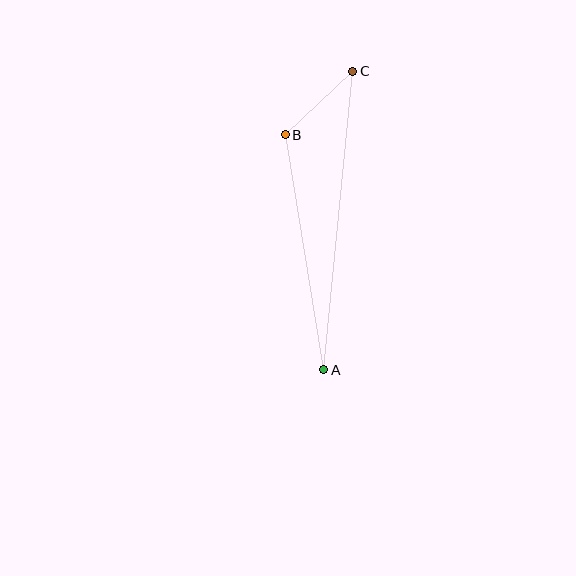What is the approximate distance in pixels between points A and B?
The distance between A and B is approximately 238 pixels.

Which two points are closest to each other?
Points B and C are closest to each other.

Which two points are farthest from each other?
Points A and C are farthest from each other.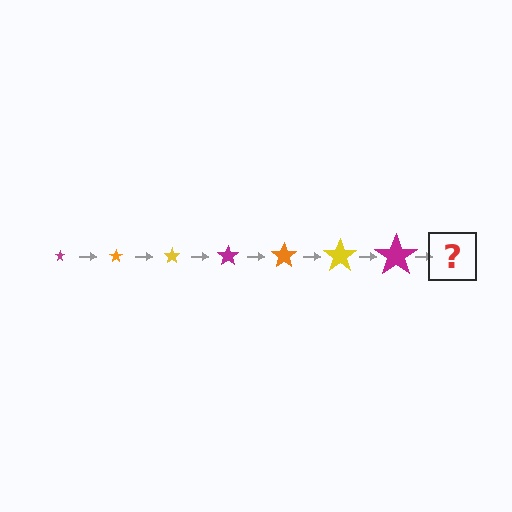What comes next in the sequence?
The next element should be an orange star, larger than the previous one.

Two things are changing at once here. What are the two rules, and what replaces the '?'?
The two rules are that the star grows larger each step and the color cycles through magenta, orange, and yellow. The '?' should be an orange star, larger than the previous one.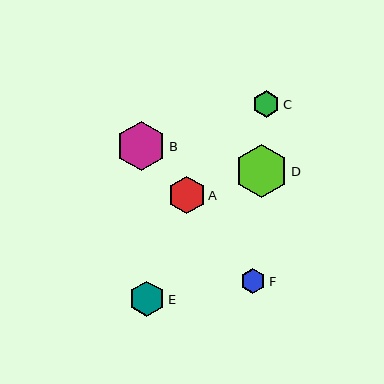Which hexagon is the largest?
Hexagon D is the largest with a size of approximately 53 pixels.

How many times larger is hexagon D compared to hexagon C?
Hexagon D is approximately 2.0 times the size of hexagon C.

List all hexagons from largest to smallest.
From largest to smallest: D, B, A, E, C, F.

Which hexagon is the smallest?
Hexagon F is the smallest with a size of approximately 25 pixels.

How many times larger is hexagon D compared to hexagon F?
Hexagon D is approximately 2.1 times the size of hexagon F.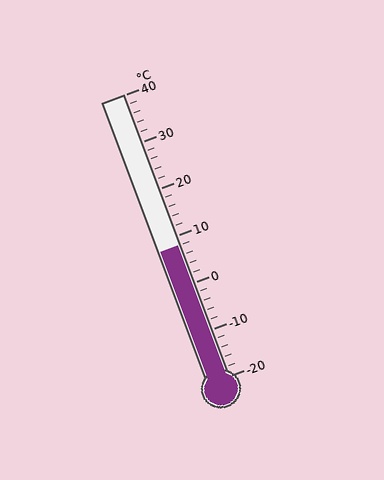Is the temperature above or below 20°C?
The temperature is below 20°C.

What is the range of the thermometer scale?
The thermometer scale ranges from -20°C to 40°C.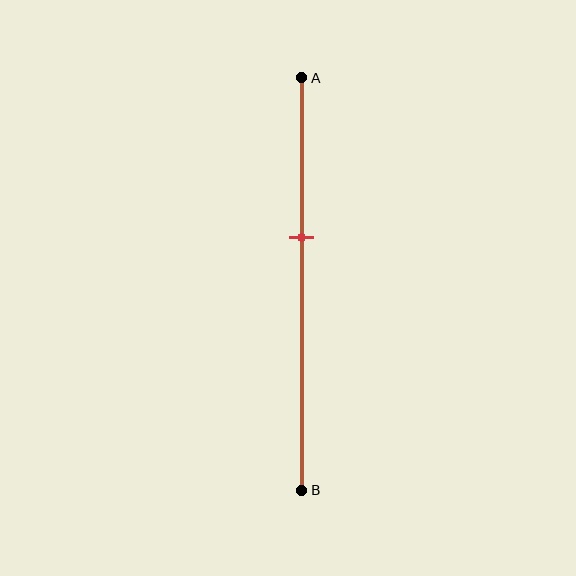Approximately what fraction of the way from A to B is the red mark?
The red mark is approximately 40% of the way from A to B.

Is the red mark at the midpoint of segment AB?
No, the mark is at about 40% from A, not at the 50% midpoint.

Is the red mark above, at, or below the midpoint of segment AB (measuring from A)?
The red mark is above the midpoint of segment AB.